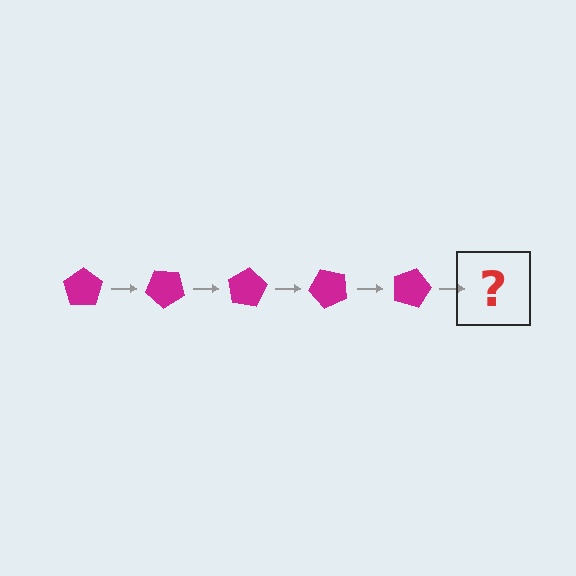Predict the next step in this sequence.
The next step is a magenta pentagon rotated 200 degrees.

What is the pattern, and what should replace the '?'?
The pattern is that the pentagon rotates 40 degrees each step. The '?' should be a magenta pentagon rotated 200 degrees.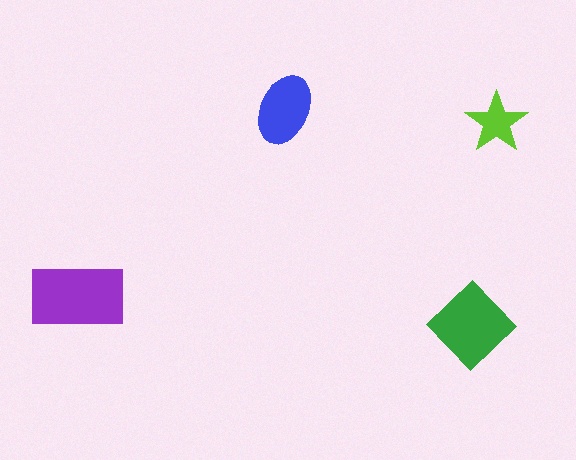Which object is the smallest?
The lime star.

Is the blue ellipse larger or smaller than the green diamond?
Smaller.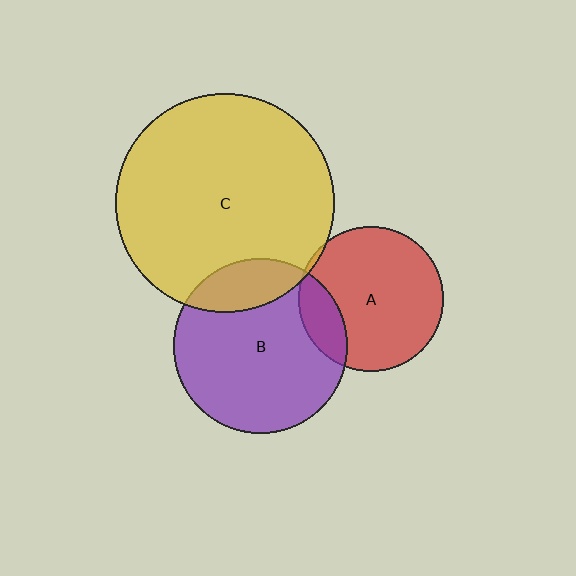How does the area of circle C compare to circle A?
Approximately 2.3 times.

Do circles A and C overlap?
Yes.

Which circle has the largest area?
Circle C (yellow).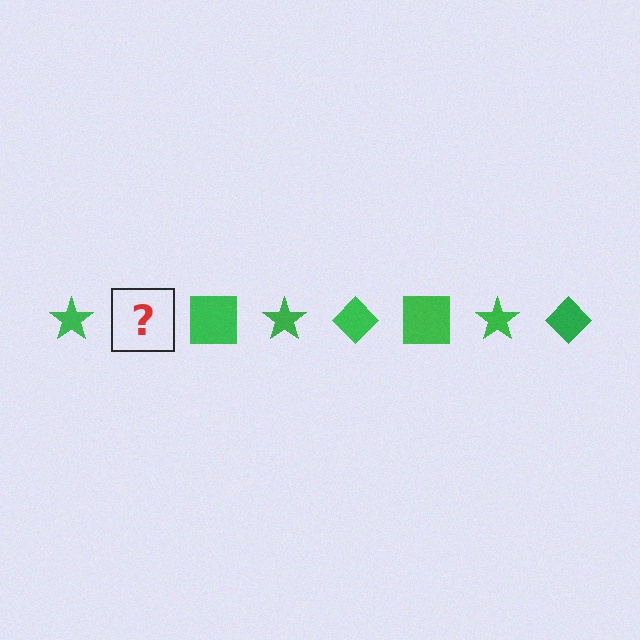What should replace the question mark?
The question mark should be replaced with a green diamond.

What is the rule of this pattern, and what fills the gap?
The rule is that the pattern cycles through star, diamond, square shapes in green. The gap should be filled with a green diamond.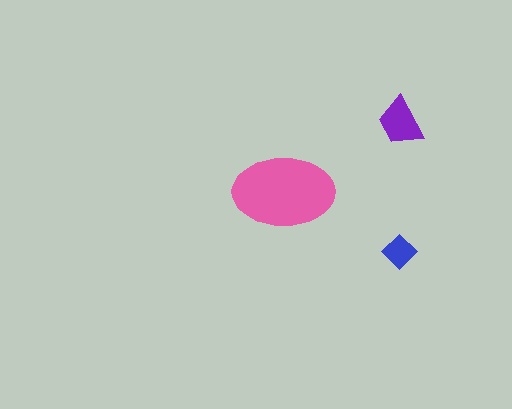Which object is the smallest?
The blue diamond.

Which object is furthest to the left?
The pink ellipse is leftmost.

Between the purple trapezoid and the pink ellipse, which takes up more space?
The pink ellipse.